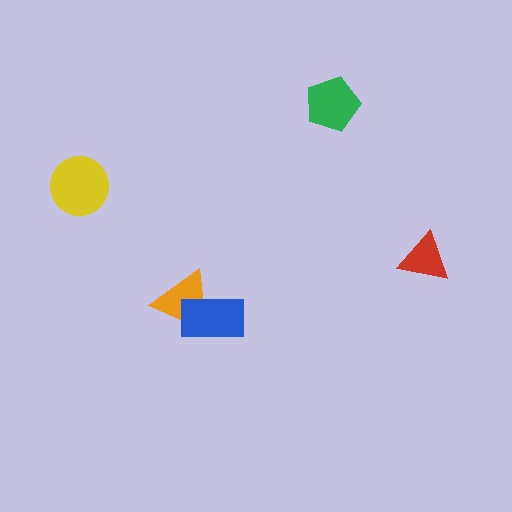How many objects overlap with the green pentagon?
0 objects overlap with the green pentagon.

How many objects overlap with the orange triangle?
1 object overlaps with the orange triangle.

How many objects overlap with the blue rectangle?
1 object overlaps with the blue rectangle.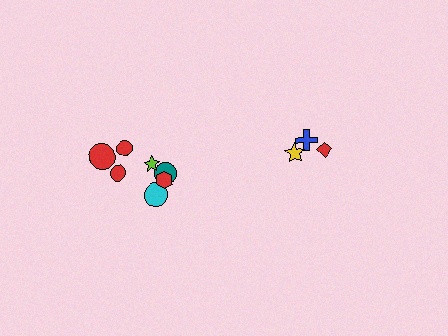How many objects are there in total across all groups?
There are 10 objects.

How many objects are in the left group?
There are 7 objects.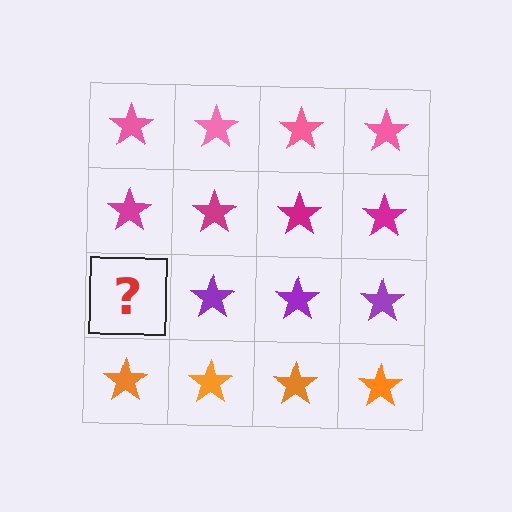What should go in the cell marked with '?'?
The missing cell should contain a purple star.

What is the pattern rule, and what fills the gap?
The rule is that each row has a consistent color. The gap should be filled with a purple star.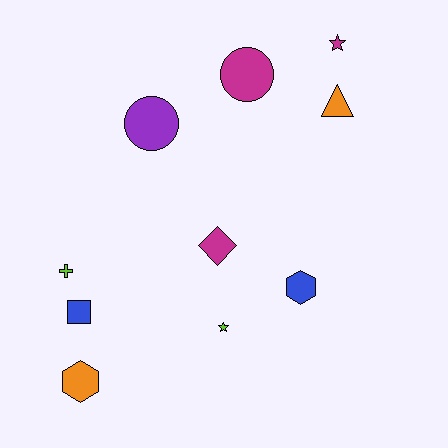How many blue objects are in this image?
There are 2 blue objects.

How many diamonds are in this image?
There is 1 diamond.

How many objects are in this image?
There are 10 objects.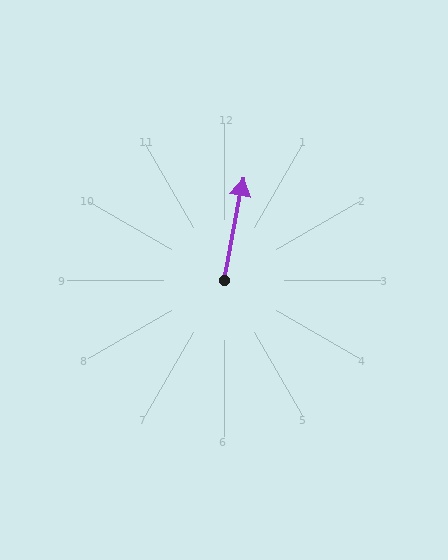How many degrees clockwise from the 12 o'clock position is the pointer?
Approximately 11 degrees.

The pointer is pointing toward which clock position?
Roughly 12 o'clock.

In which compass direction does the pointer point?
North.